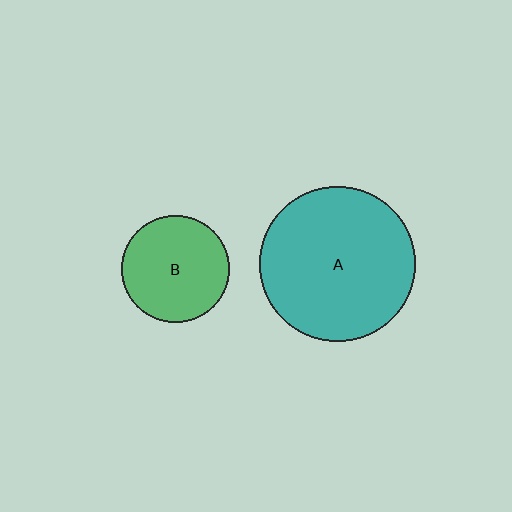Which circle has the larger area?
Circle A (teal).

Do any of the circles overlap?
No, none of the circles overlap.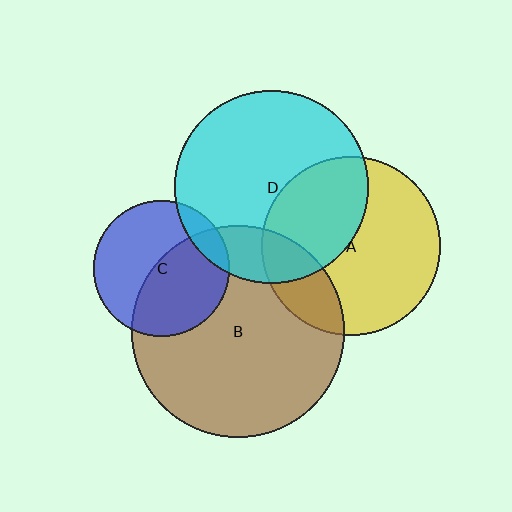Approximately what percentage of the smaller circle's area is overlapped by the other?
Approximately 10%.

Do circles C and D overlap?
Yes.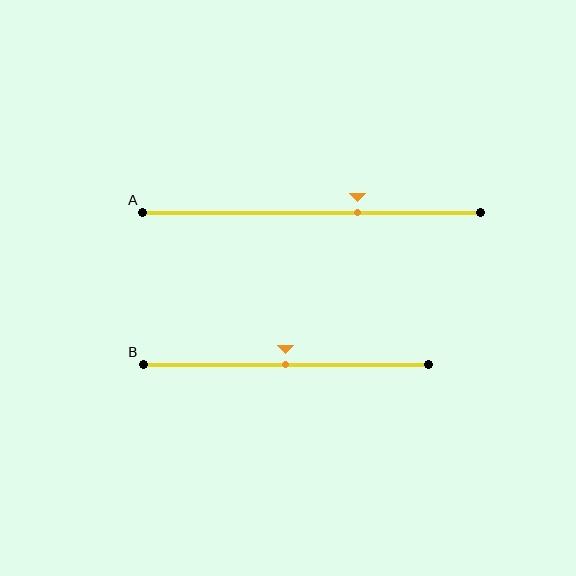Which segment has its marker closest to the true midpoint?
Segment B has its marker closest to the true midpoint.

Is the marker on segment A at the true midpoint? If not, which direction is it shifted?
No, the marker on segment A is shifted to the right by about 14% of the segment length.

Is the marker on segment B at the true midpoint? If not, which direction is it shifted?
Yes, the marker on segment B is at the true midpoint.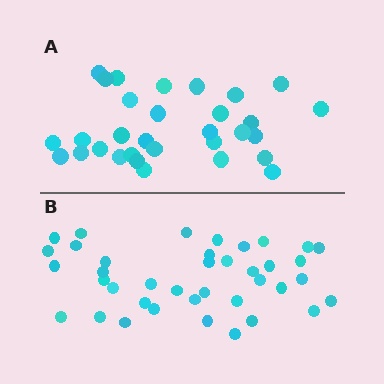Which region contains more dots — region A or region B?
Region B (the bottom region) has more dots.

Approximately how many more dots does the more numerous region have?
Region B has roughly 8 or so more dots than region A.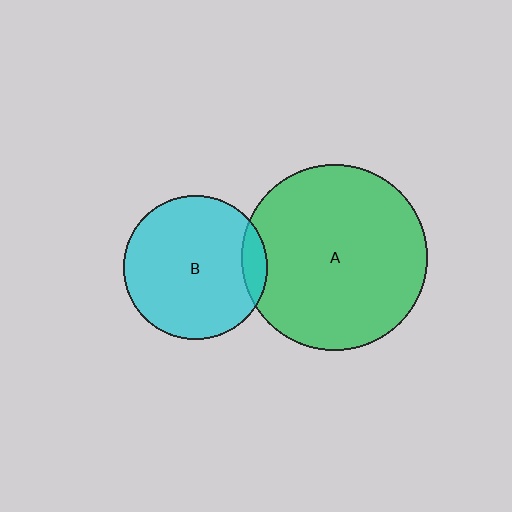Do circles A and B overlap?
Yes.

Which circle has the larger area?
Circle A (green).